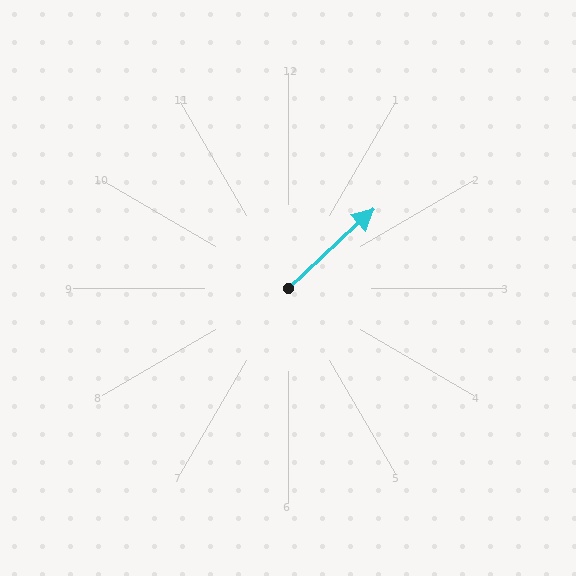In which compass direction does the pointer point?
Northeast.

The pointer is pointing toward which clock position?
Roughly 2 o'clock.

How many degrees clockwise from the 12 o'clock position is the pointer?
Approximately 47 degrees.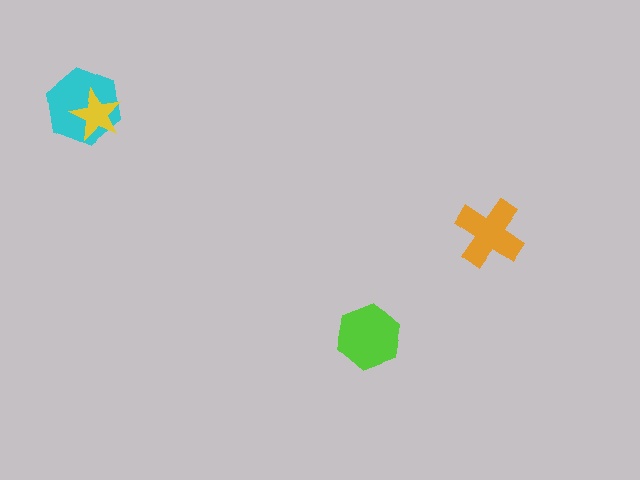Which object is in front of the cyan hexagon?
The yellow star is in front of the cyan hexagon.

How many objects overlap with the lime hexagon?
0 objects overlap with the lime hexagon.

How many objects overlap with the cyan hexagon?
1 object overlaps with the cyan hexagon.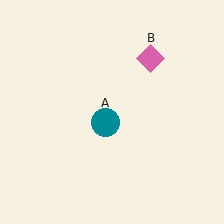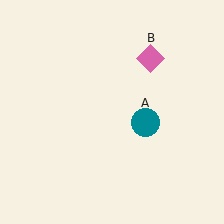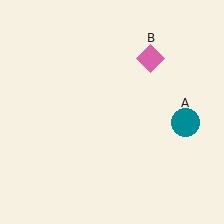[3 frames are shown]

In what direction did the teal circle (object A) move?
The teal circle (object A) moved right.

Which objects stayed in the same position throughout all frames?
Pink diamond (object B) remained stationary.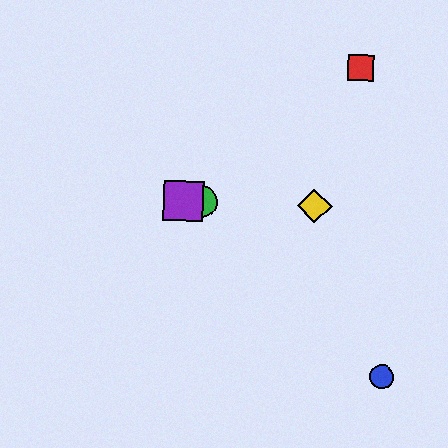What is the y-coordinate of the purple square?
The purple square is at y≈201.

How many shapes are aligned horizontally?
3 shapes (the green circle, the yellow diamond, the purple square) are aligned horizontally.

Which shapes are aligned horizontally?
The green circle, the yellow diamond, the purple square are aligned horizontally.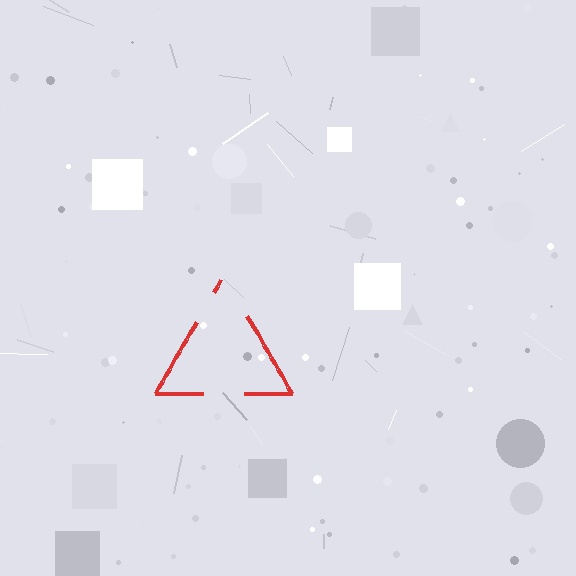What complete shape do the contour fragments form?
The contour fragments form a triangle.